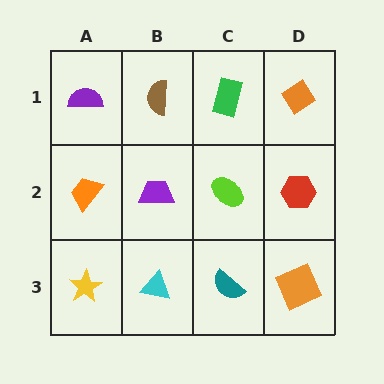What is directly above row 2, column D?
An orange diamond.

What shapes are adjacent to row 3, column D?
A red hexagon (row 2, column D), a teal semicircle (row 3, column C).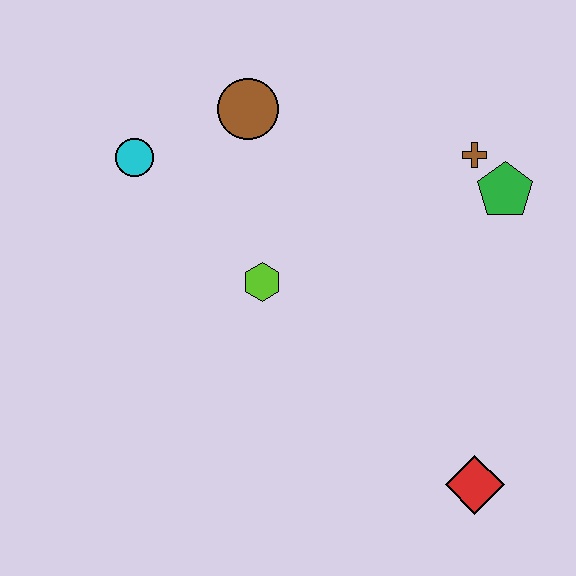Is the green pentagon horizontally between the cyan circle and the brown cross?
No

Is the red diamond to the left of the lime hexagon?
No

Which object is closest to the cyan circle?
The brown circle is closest to the cyan circle.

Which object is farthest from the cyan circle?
The red diamond is farthest from the cyan circle.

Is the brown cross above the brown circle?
No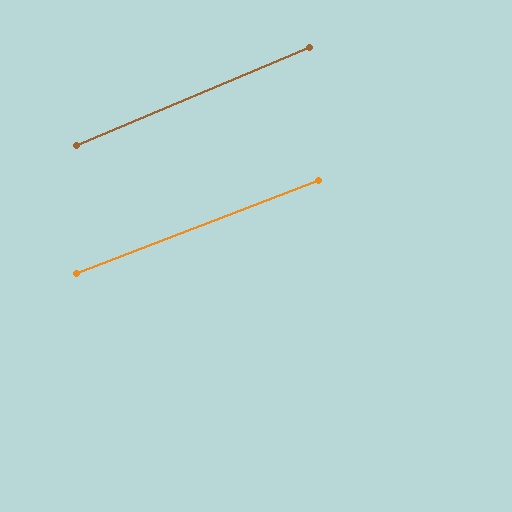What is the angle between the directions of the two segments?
Approximately 2 degrees.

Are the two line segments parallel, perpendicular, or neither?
Parallel — their directions differ by only 1.6°.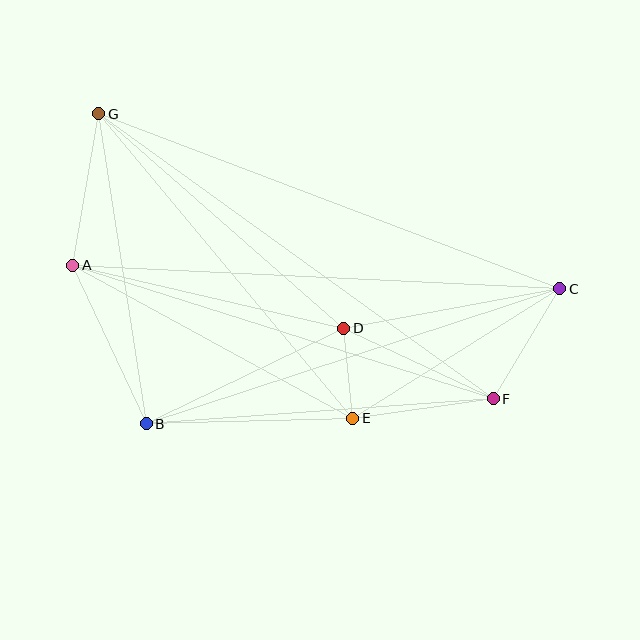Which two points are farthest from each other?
Points C and G are farthest from each other.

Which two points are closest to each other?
Points D and E are closest to each other.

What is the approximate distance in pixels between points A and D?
The distance between A and D is approximately 278 pixels.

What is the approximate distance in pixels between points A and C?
The distance between A and C is approximately 487 pixels.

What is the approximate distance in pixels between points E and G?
The distance between E and G is approximately 396 pixels.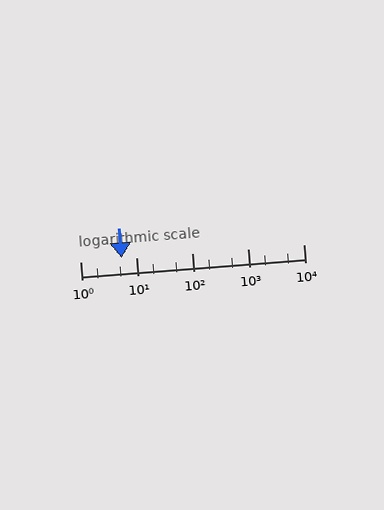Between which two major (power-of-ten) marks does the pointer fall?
The pointer is between 1 and 10.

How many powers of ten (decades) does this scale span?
The scale spans 4 decades, from 1 to 10000.